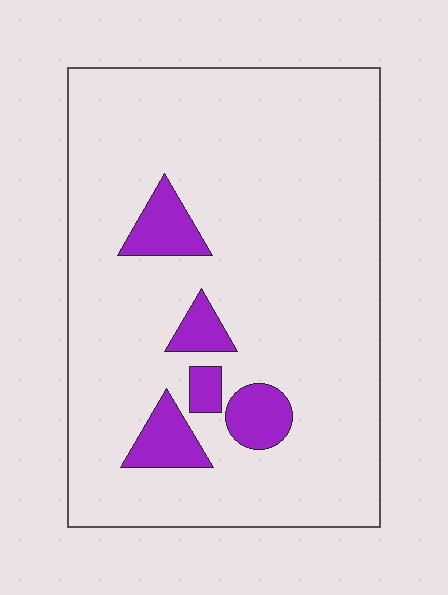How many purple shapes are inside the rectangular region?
5.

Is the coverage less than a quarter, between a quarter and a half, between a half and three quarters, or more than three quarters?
Less than a quarter.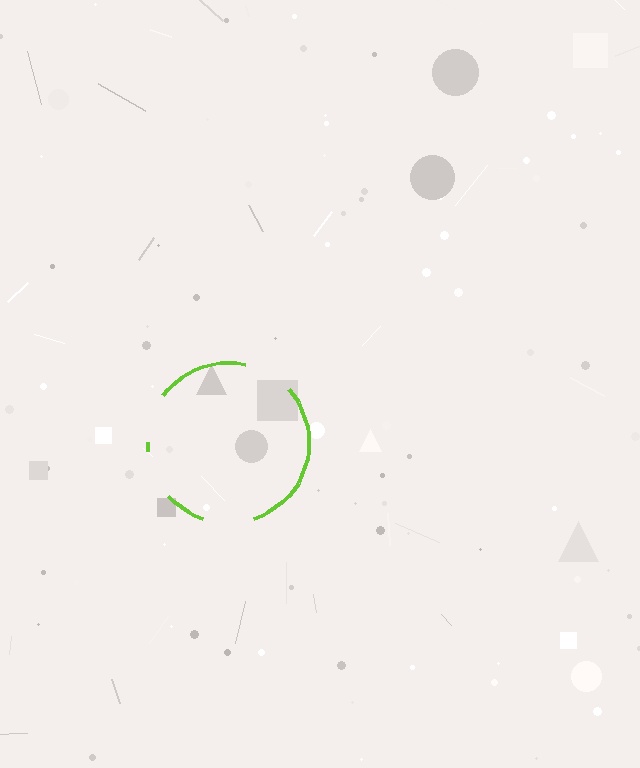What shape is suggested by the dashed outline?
The dashed outline suggests a circle.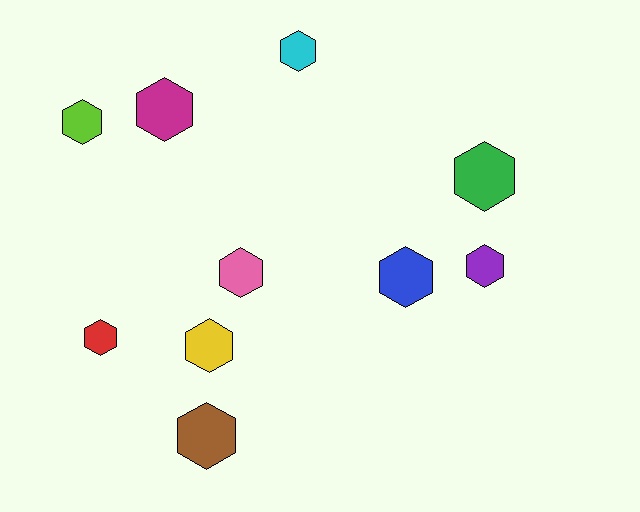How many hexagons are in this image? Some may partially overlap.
There are 10 hexagons.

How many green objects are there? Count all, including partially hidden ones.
There is 1 green object.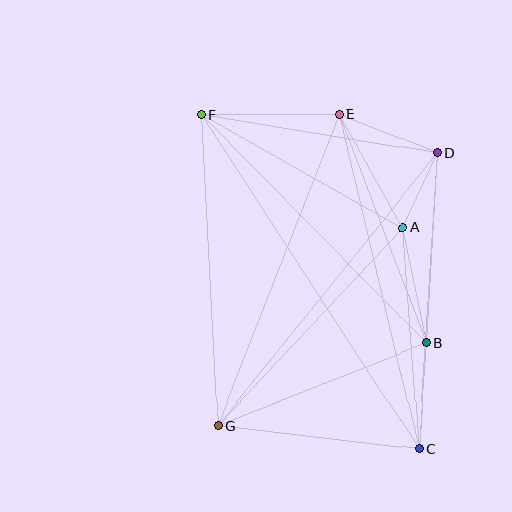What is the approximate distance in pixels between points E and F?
The distance between E and F is approximately 138 pixels.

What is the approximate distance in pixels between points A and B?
The distance between A and B is approximately 118 pixels.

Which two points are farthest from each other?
Points C and F are farthest from each other.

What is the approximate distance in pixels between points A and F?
The distance between A and F is approximately 232 pixels.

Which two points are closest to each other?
Points A and D are closest to each other.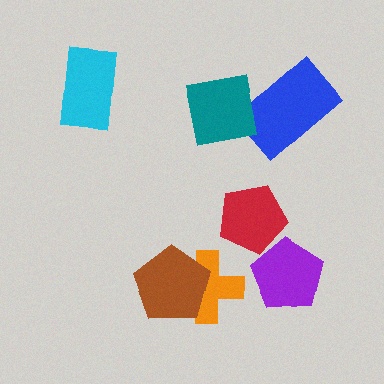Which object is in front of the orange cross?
The brown pentagon is in front of the orange cross.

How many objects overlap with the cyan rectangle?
0 objects overlap with the cyan rectangle.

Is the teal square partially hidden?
No, no other shape covers it.